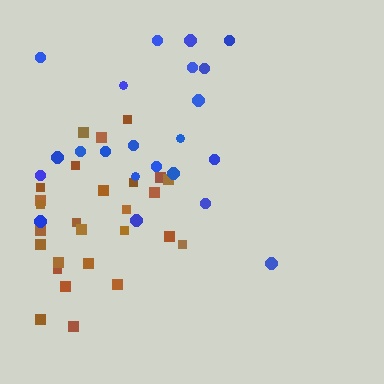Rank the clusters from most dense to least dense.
brown, blue.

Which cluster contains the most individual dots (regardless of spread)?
Brown (27).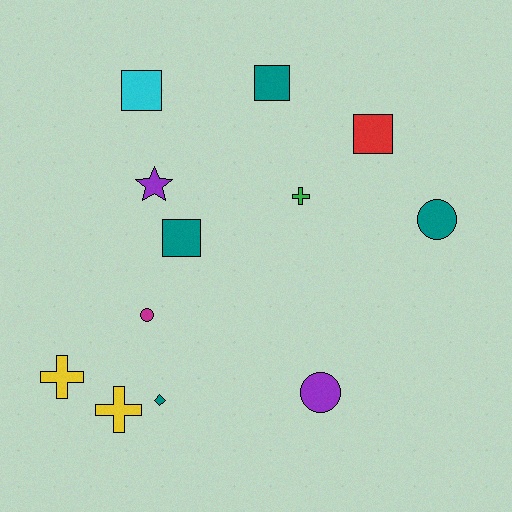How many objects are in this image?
There are 12 objects.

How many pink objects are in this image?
There are no pink objects.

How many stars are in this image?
There is 1 star.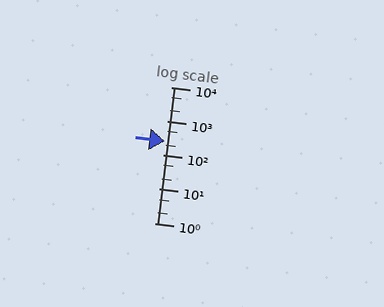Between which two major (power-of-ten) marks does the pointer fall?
The pointer is between 100 and 1000.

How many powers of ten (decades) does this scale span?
The scale spans 4 decades, from 1 to 10000.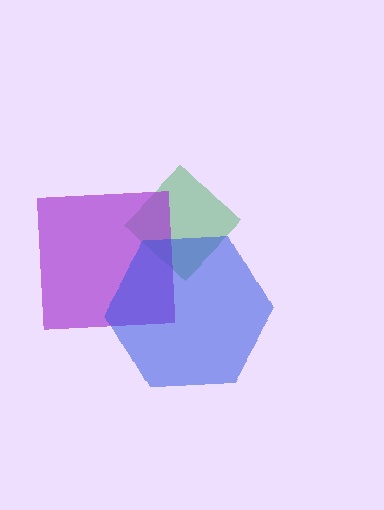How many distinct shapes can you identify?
There are 3 distinct shapes: a green diamond, a purple square, a blue hexagon.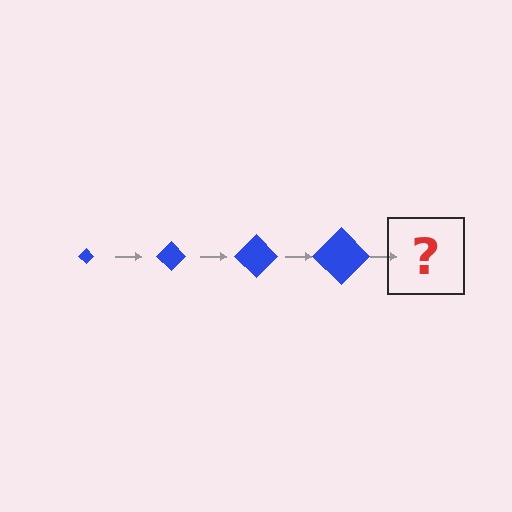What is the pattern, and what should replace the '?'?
The pattern is that the diamond gets progressively larger each step. The '?' should be a blue diamond, larger than the previous one.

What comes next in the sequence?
The next element should be a blue diamond, larger than the previous one.